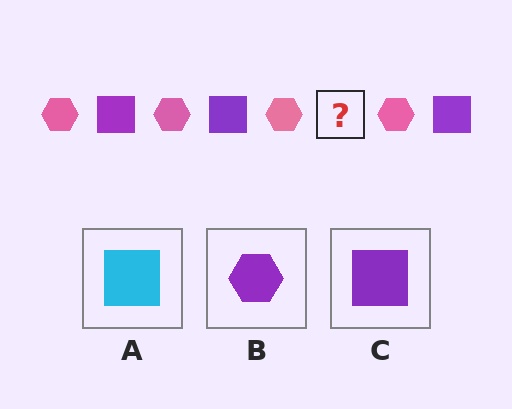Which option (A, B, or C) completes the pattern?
C.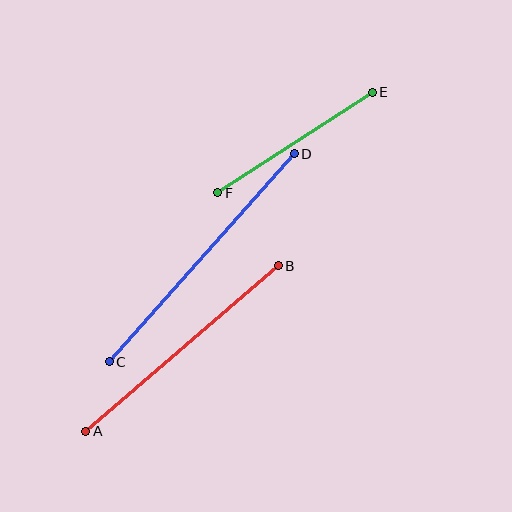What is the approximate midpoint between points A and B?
The midpoint is at approximately (182, 349) pixels.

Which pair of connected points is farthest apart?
Points C and D are farthest apart.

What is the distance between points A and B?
The distance is approximately 254 pixels.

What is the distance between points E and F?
The distance is approximately 184 pixels.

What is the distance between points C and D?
The distance is approximately 278 pixels.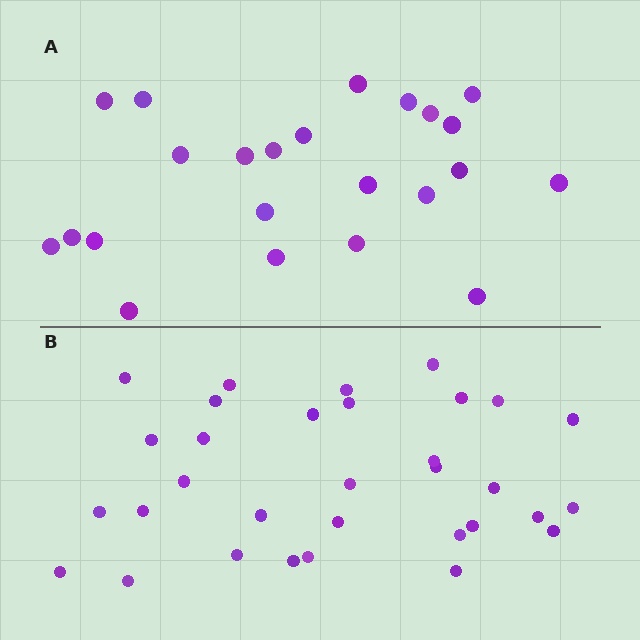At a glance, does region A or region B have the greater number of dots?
Region B (the bottom region) has more dots.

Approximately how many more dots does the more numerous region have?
Region B has roughly 8 or so more dots than region A.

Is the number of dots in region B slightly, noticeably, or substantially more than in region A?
Region B has noticeably more, but not dramatically so. The ratio is roughly 1.4 to 1.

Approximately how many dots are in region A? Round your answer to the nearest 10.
About 20 dots. (The exact count is 23, which rounds to 20.)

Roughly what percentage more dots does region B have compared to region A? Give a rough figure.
About 40% more.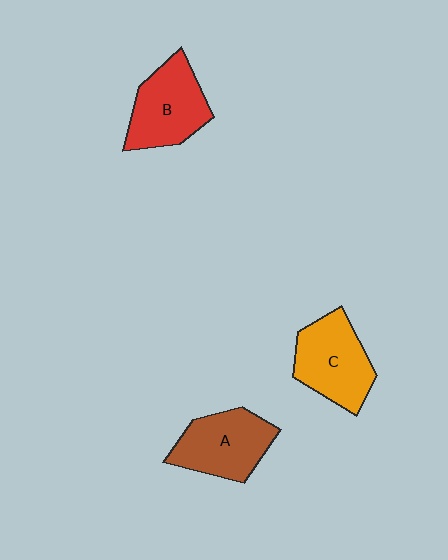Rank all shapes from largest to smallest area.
From largest to smallest: C (orange), B (red), A (brown).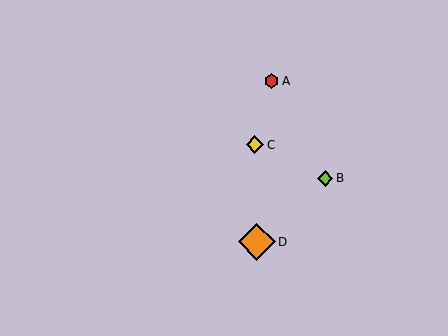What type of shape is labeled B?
Shape B is a lime diamond.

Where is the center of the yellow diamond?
The center of the yellow diamond is at (255, 145).